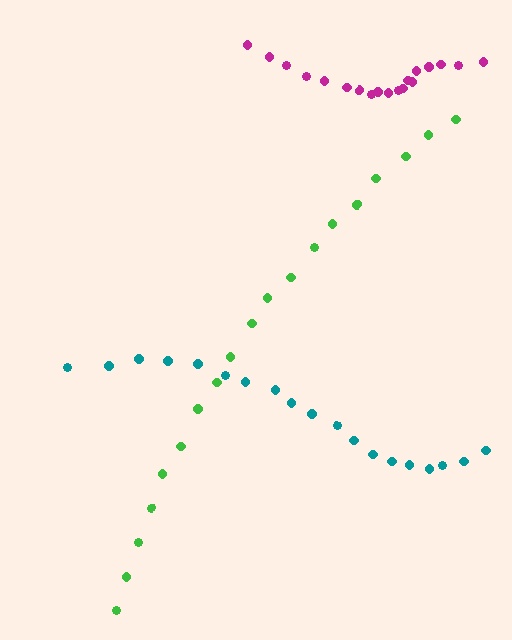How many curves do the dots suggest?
There are 3 distinct paths.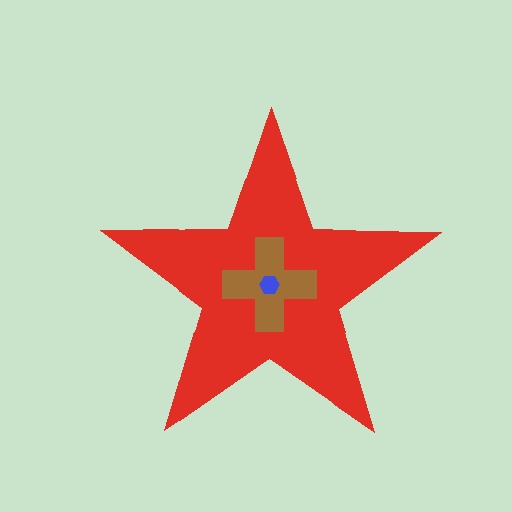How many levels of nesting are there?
3.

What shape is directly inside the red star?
The brown cross.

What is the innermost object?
The blue hexagon.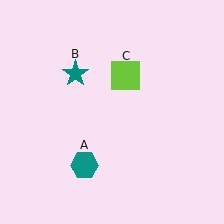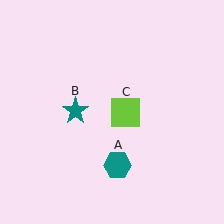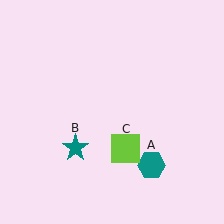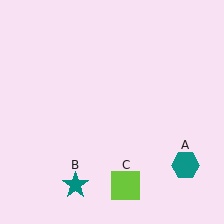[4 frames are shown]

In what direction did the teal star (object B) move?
The teal star (object B) moved down.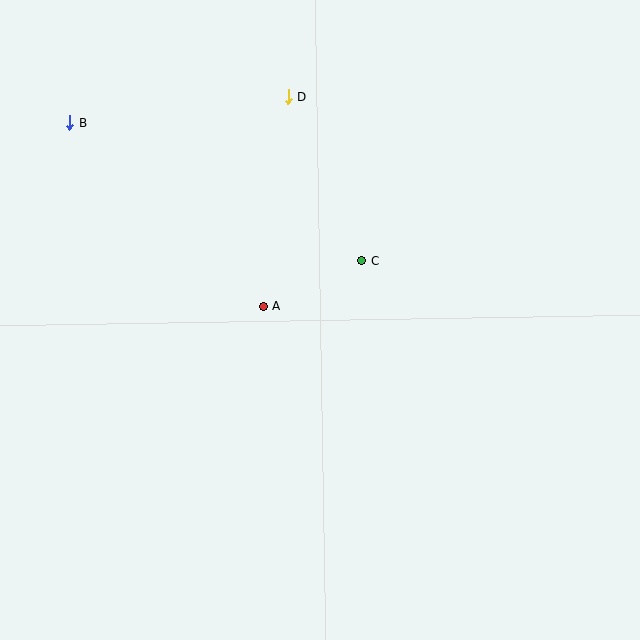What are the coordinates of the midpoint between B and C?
The midpoint between B and C is at (215, 192).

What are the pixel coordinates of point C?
Point C is at (362, 261).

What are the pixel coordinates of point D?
Point D is at (288, 97).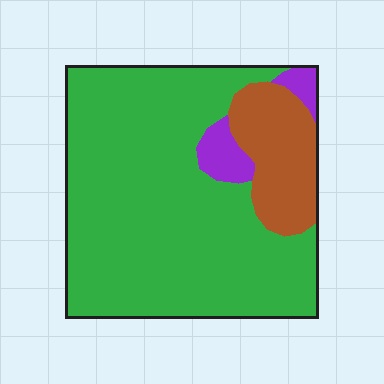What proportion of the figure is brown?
Brown takes up less than a sixth of the figure.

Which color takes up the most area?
Green, at roughly 80%.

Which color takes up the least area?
Purple, at roughly 5%.